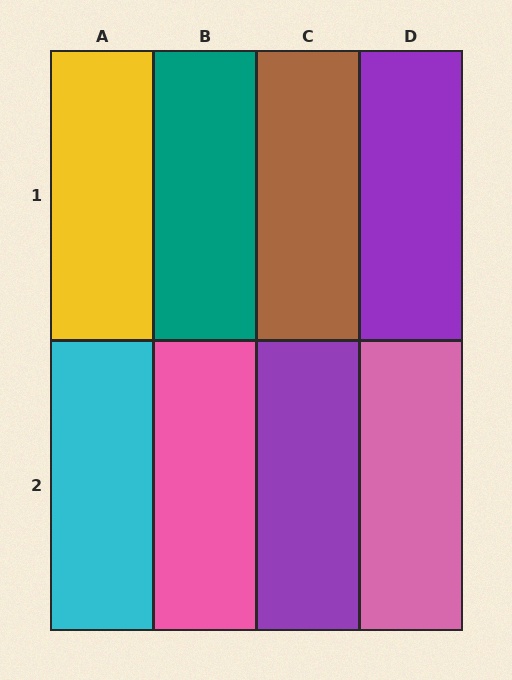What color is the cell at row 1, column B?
Teal.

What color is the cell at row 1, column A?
Yellow.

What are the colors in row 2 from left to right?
Cyan, pink, purple, pink.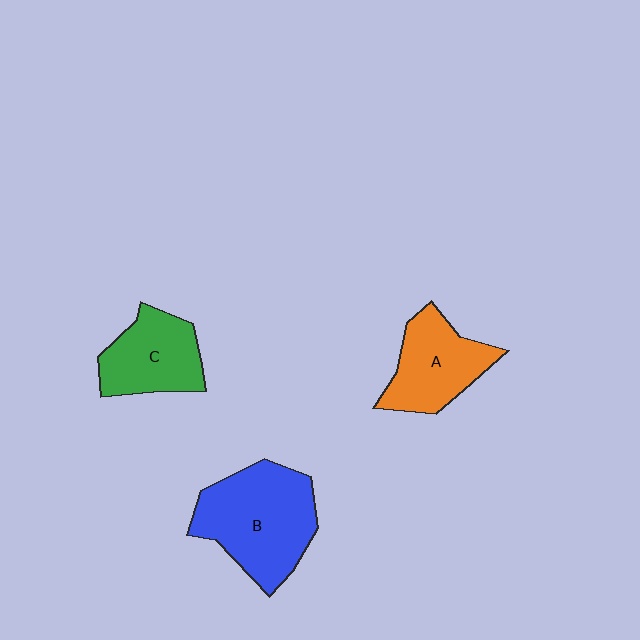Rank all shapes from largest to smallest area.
From largest to smallest: B (blue), A (orange), C (green).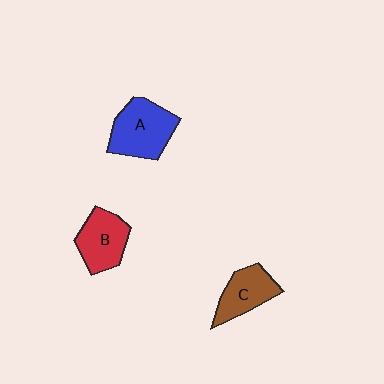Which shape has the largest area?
Shape A (blue).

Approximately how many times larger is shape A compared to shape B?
Approximately 1.2 times.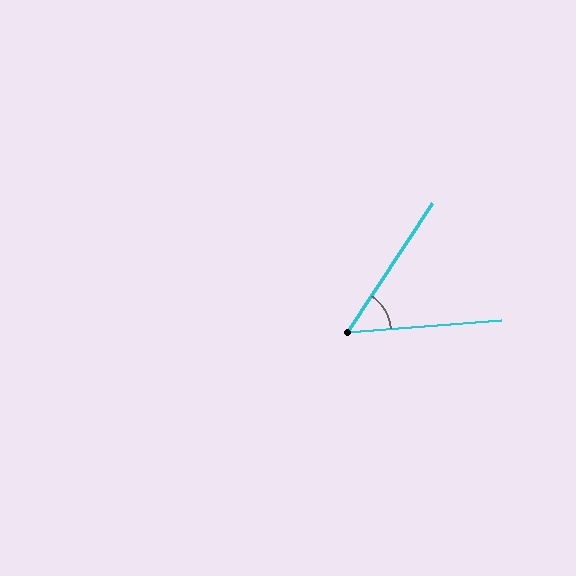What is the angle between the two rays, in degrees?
Approximately 52 degrees.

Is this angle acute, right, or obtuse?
It is acute.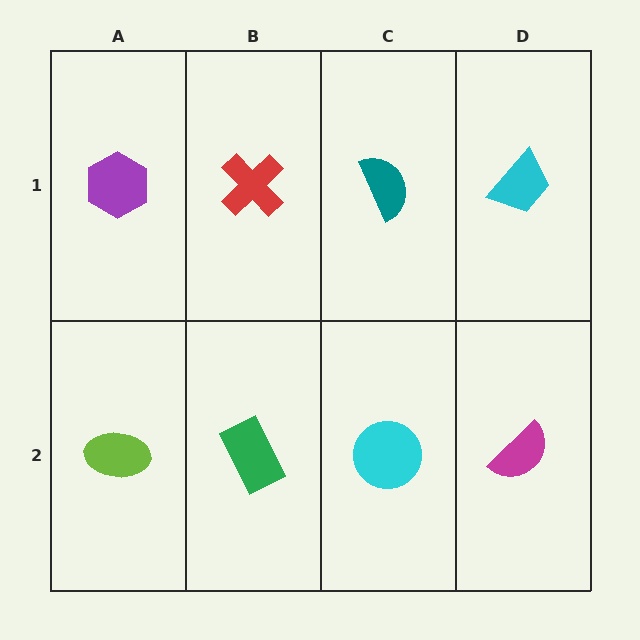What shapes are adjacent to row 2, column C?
A teal semicircle (row 1, column C), a green rectangle (row 2, column B), a magenta semicircle (row 2, column D).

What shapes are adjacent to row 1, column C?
A cyan circle (row 2, column C), a red cross (row 1, column B), a cyan trapezoid (row 1, column D).